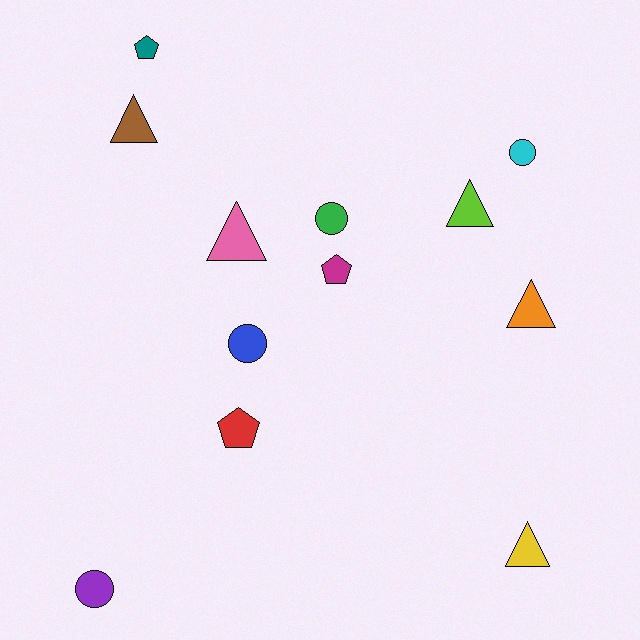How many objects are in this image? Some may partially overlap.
There are 12 objects.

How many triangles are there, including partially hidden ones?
There are 5 triangles.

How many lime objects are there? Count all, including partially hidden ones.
There is 1 lime object.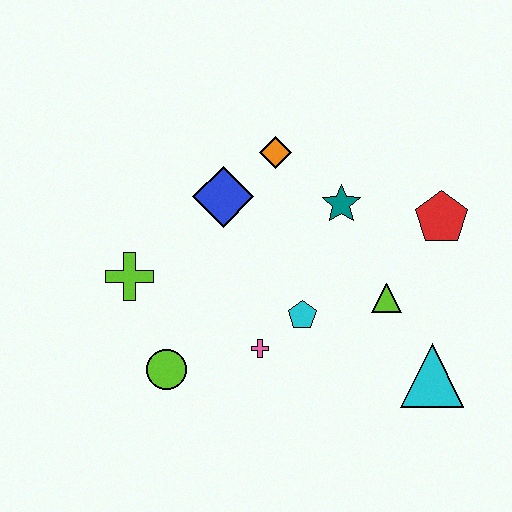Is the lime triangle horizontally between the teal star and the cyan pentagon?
No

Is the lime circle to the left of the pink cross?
Yes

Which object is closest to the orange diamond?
The blue diamond is closest to the orange diamond.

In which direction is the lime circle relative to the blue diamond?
The lime circle is below the blue diamond.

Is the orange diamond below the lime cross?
No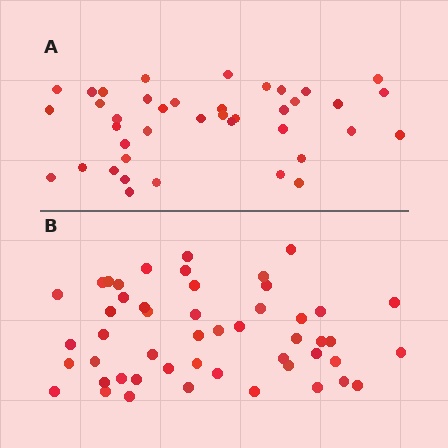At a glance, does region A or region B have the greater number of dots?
Region B (the bottom region) has more dots.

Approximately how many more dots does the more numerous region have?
Region B has roughly 10 or so more dots than region A.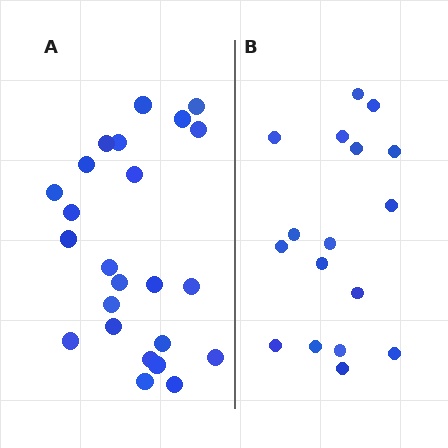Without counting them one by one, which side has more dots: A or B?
Region A (the left region) has more dots.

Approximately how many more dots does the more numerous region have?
Region A has roughly 8 or so more dots than region B.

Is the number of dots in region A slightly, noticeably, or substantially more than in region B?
Region A has noticeably more, but not dramatically so. The ratio is roughly 1.4 to 1.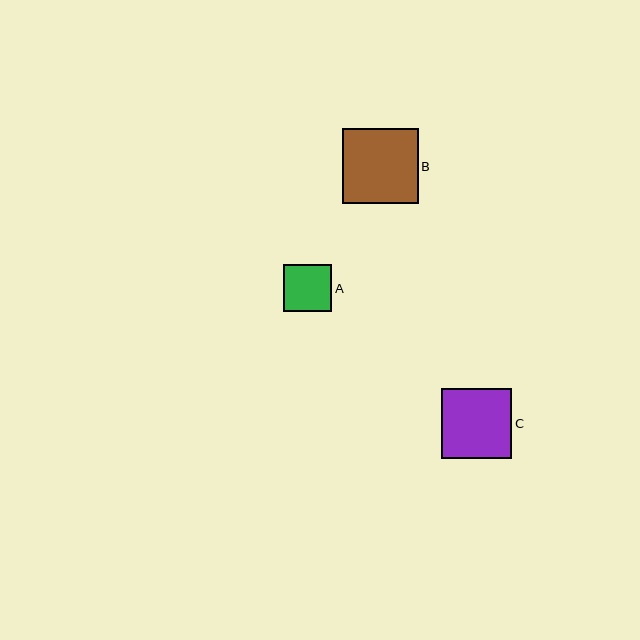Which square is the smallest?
Square A is the smallest with a size of approximately 48 pixels.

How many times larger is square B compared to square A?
Square B is approximately 1.6 times the size of square A.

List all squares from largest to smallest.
From largest to smallest: B, C, A.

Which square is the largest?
Square B is the largest with a size of approximately 76 pixels.